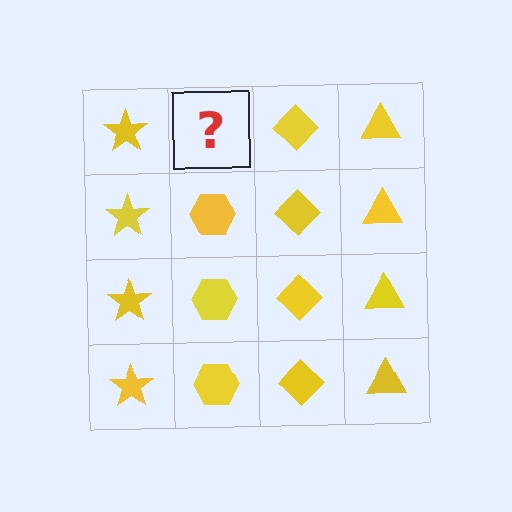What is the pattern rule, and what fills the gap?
The rule is that each column has a consistent shape. The gap should be filled with a yellow hexagon.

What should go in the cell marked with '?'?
The missing cell should contain a yellow hexagon.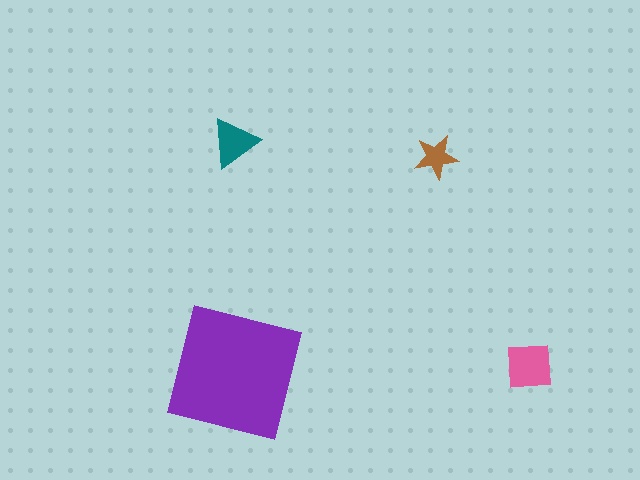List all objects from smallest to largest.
The brown star, the teal triangle, the pink square, the purple square.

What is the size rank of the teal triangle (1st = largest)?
3rd.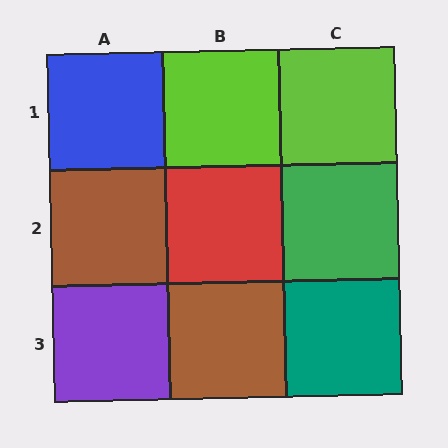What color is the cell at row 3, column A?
Purple.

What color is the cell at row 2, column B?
Red.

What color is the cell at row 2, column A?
Brown.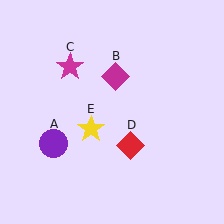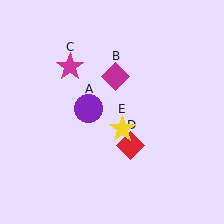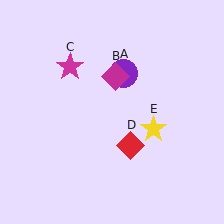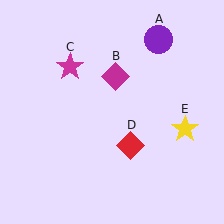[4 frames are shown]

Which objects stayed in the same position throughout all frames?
Magenta diamond (object B) and magenta star (object C) and red diamond (object D) remained stationary.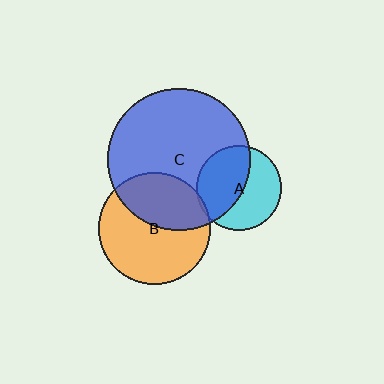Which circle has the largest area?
Circle C (blue).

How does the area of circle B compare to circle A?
Approximately 1.7 times.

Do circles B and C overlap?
Yes.